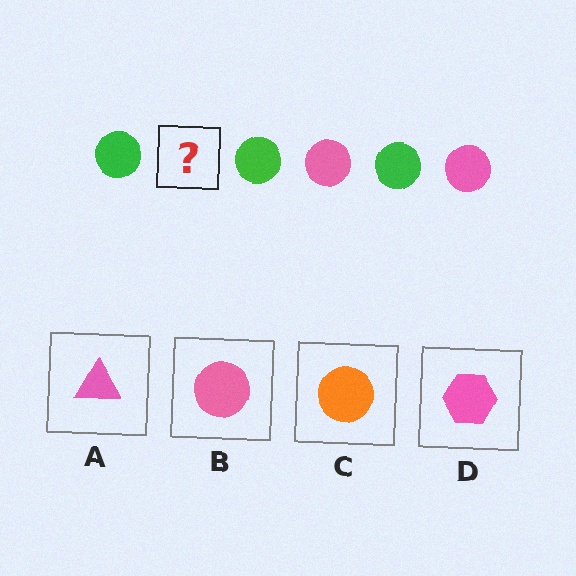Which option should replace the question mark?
Option B.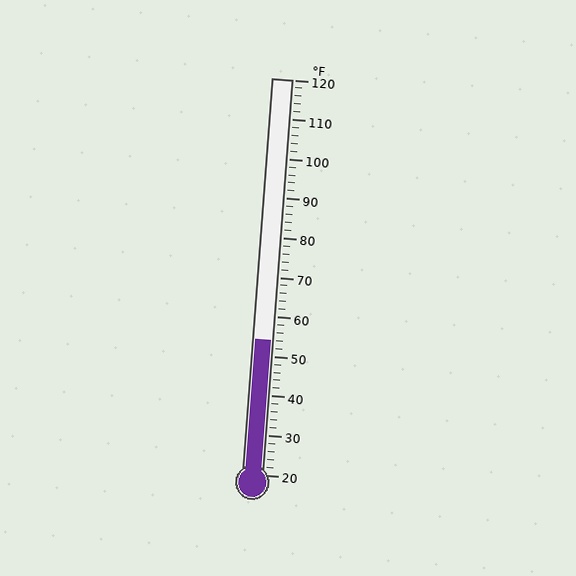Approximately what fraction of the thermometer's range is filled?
The thermometer is filled to approximately 35% of its range.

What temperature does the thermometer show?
The thermometer shows approximately 54°F.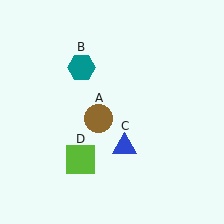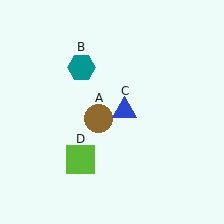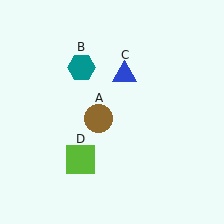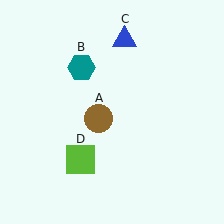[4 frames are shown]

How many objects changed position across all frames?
1 object changed position: blue triangle (object C).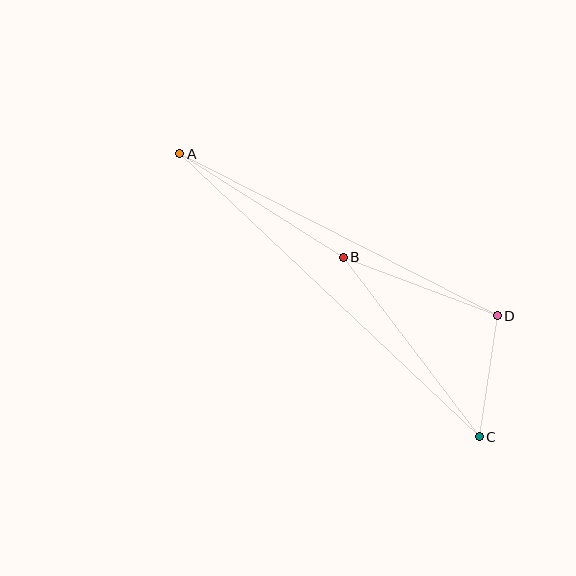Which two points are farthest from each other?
Points A and C are farthest from each other.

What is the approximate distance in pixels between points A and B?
The distance between A and B is approximately 193 pixels.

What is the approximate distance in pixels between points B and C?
The distance between B and C is approximately 226 pixels.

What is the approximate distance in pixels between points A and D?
The distance between A and D is approximately 356 pixels.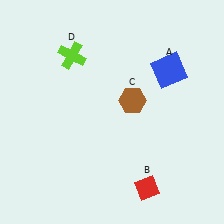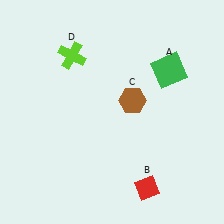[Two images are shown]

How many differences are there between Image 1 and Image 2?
There is 1 difference between the two images.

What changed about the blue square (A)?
In Image 1, A is blue. In Image 2, it changed to green.